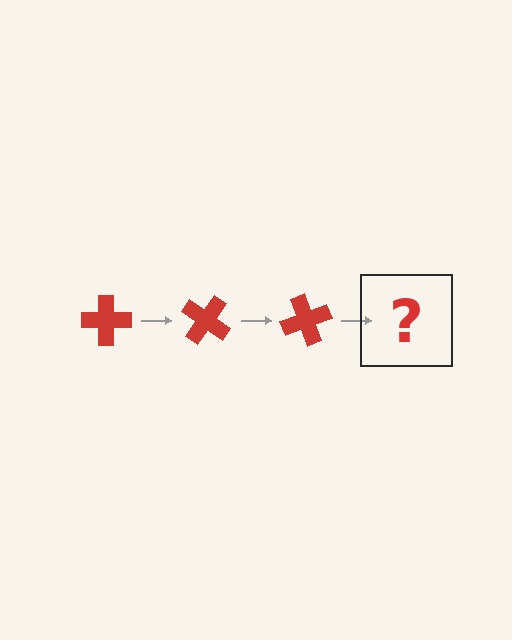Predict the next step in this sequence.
The next step is a red cross rotated 105 degrees.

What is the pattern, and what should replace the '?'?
The pattern is that the cross rotates 35 degrees each step. The '?' should be a red cross rotated 105 degrees.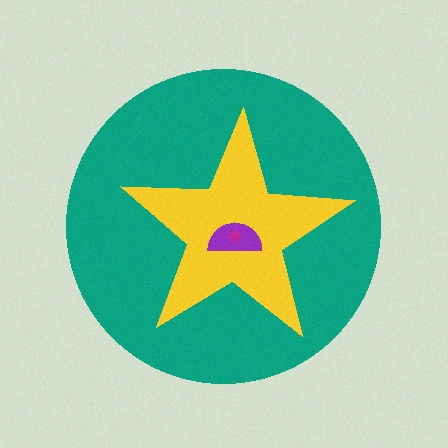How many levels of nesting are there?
4.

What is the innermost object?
The magenta diamond.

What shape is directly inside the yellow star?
The purple semicircle.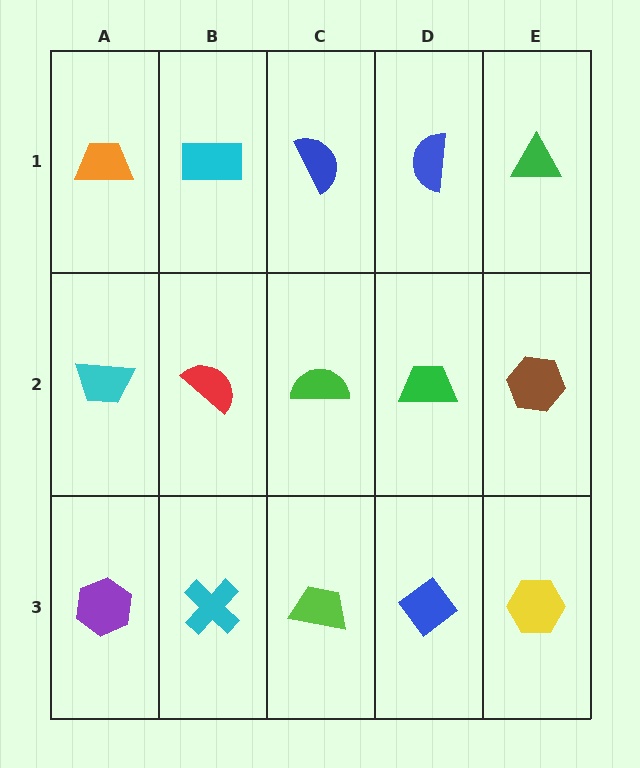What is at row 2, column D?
A green trapezoid.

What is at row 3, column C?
A lime trapezoid.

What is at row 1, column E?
A green triangle.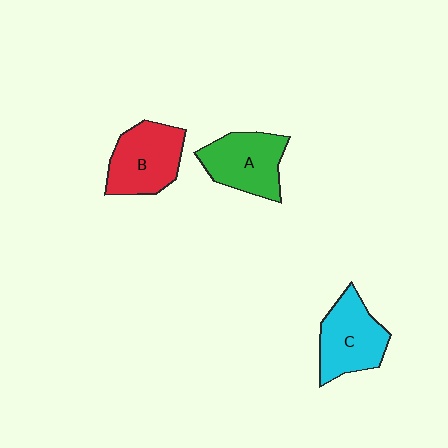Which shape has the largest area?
Shape B (red).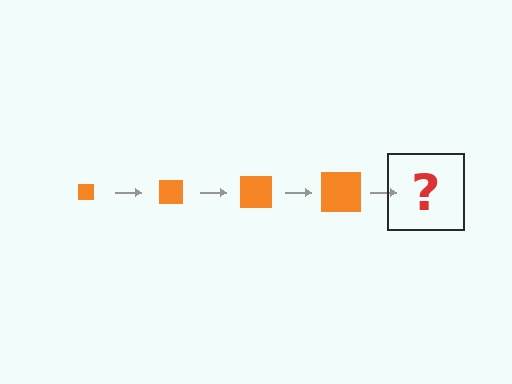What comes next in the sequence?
The next element should be an orange square, larger than the previous one.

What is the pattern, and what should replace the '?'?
The pattern is that the square gets progressively larger each step. The '?' should be an orange square, larger than the previous one.